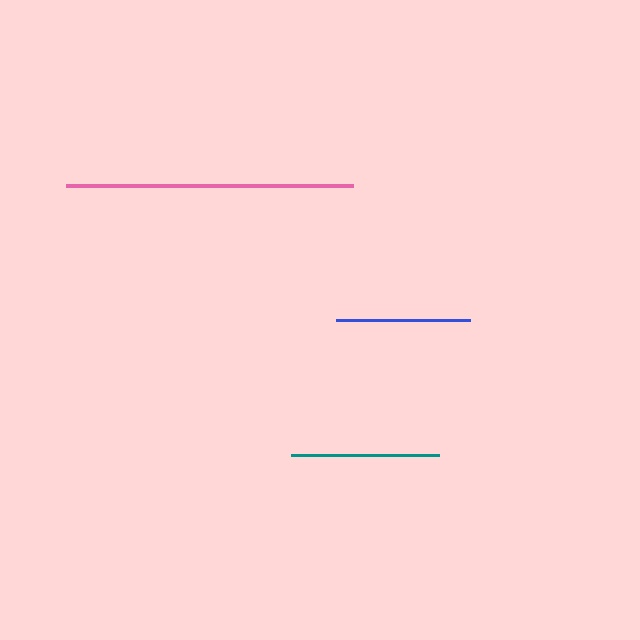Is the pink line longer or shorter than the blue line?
The pink line is longer than the blue line.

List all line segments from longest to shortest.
From longest to shortest: pink, teal, blue.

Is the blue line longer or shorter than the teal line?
The teal line is longer than the blue line.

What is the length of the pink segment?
The pink segment is approximately 288 pixels long.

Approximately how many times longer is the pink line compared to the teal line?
The pink line is approximately 1.9 times the length of the teal line.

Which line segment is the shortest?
The blue line is the shortest at approximately 134 pixels.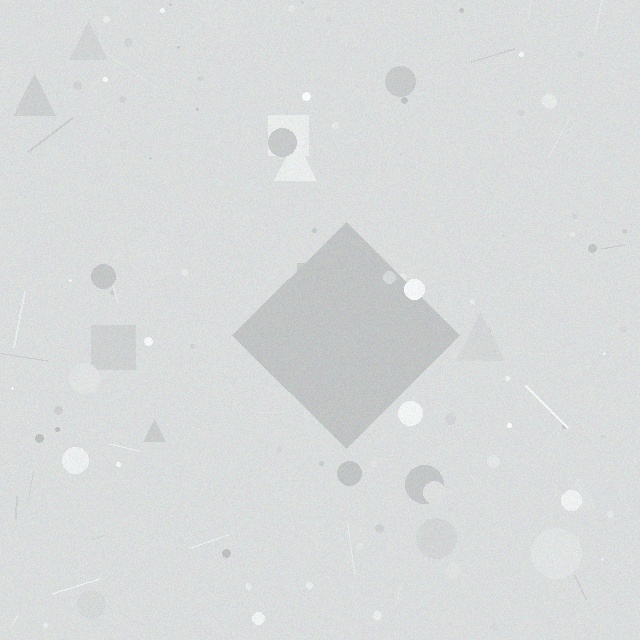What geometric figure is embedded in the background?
A diamond is embedded in the background.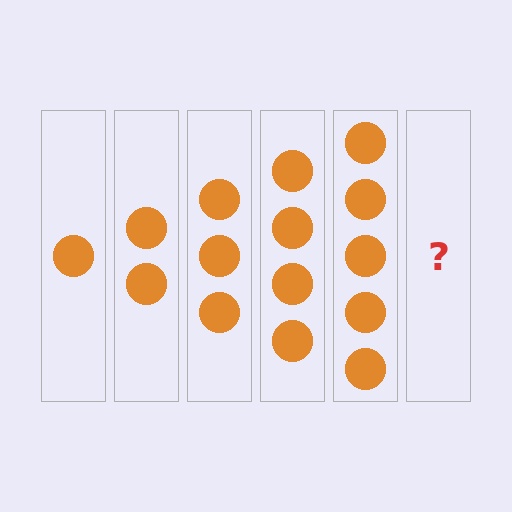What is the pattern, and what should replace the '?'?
The pattern is that each step adds one more circle. The '?' should be 6 circles.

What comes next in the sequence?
The next element should be 6 circles.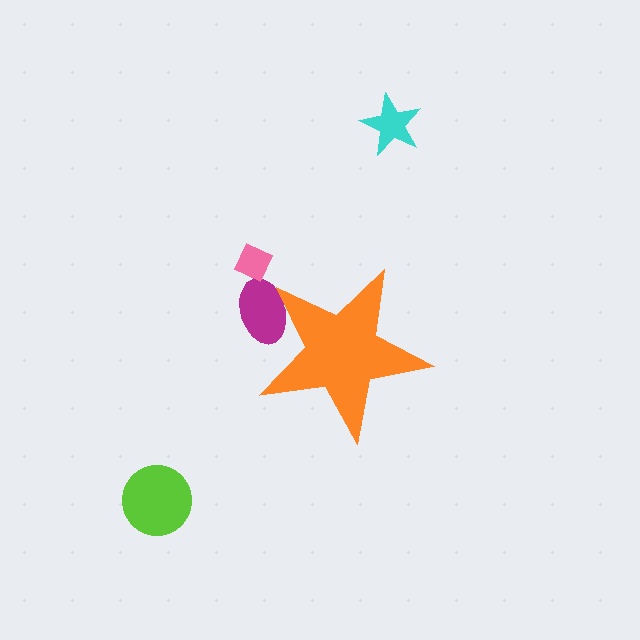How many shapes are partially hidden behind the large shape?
1 shape is partially hidden.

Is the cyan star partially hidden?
No, the cyan star is fully visible.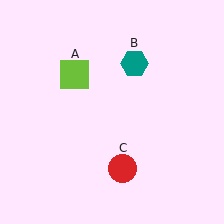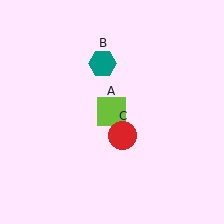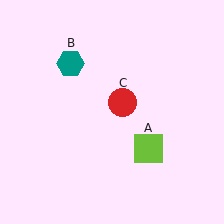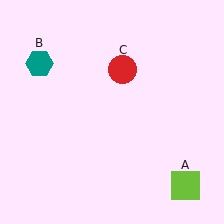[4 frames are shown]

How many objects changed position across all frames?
3 objects changed position: lime square (object A), teal hexagon (object B), red circle (object C).